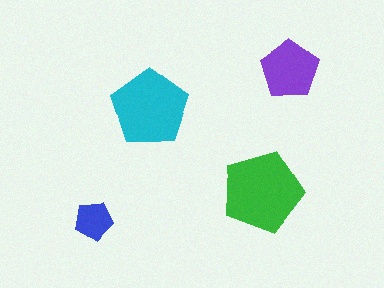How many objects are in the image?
There are 4 objects in the image.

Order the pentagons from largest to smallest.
the green one, the cyan one, the purple one, the blue one.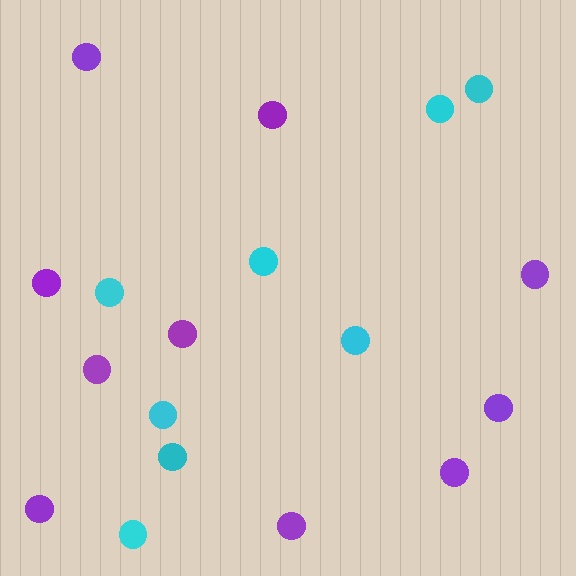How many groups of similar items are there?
There are 2 groups: one group of cyan circles (8) and one group of purple circles (10).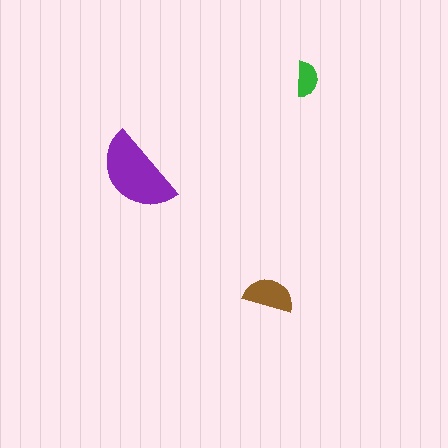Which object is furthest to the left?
The purple semicircle is leftmost.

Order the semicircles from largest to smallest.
the purple one, the brown one, the green one.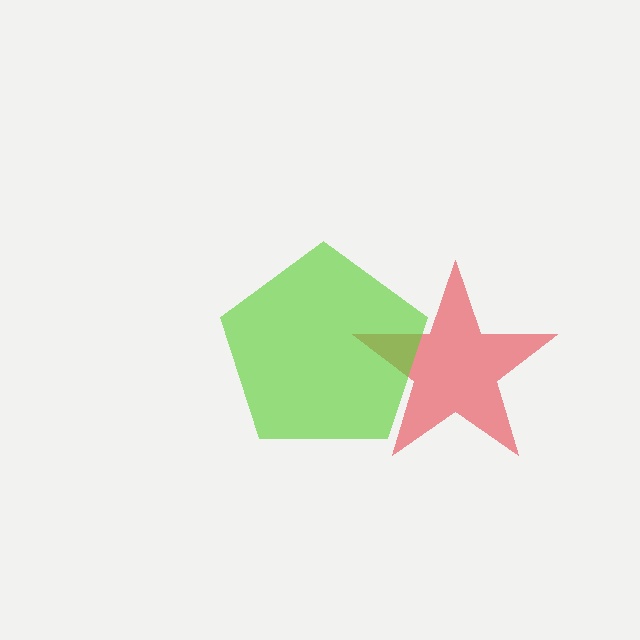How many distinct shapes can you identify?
There are 2 distinct shapes: a red star, a lime pentagon.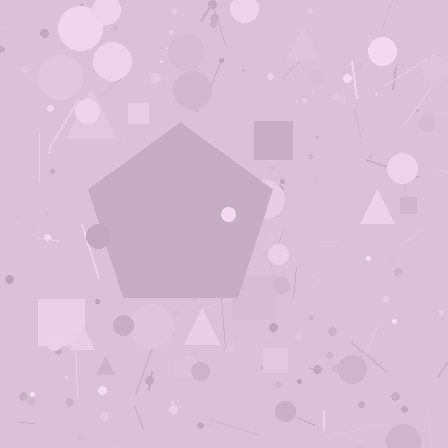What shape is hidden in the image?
A pentagon is hidden in the image.